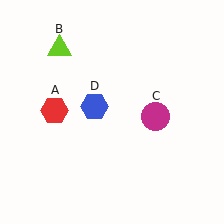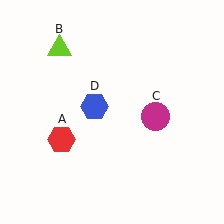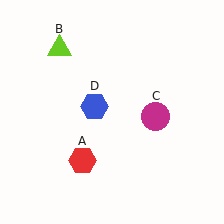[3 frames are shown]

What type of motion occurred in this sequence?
The red hexagon (object A) rotated counterclockwise around the center of the scene.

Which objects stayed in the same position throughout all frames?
Lime triangle (object B) and magenta circle (object C) and blue hexagon (object D) remained stationary.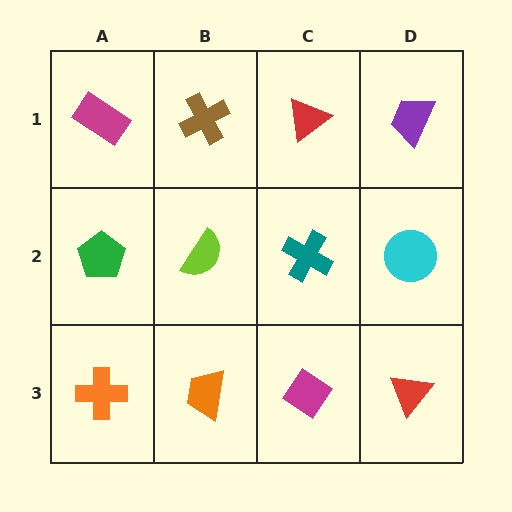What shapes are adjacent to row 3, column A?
A green pentagon (row 2, column A), an orange trapezoid (row 3, column B).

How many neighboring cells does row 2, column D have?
3.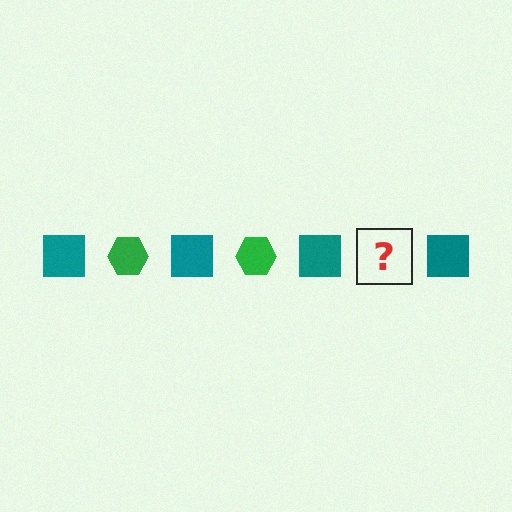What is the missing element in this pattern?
The missing element is a green hexagon.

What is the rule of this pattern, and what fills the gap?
The rule is that the pattern alternates between teal square and green hexagon. The gap should be filled with a green hexagon.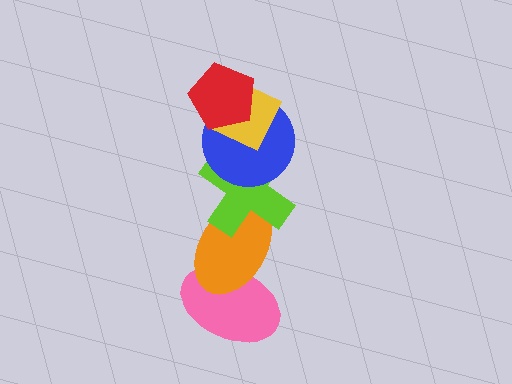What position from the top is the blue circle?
The blue circle is 3rd from the top.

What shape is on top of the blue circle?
The yellow diamond is on top of the blue circle.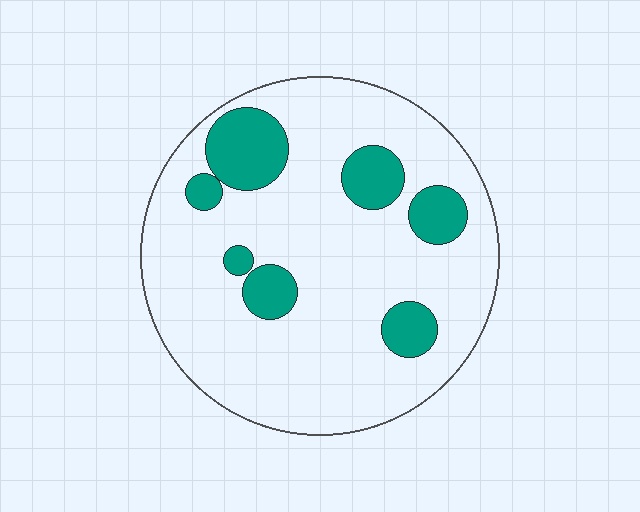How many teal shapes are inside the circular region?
7.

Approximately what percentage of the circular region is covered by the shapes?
Approximately 20%.